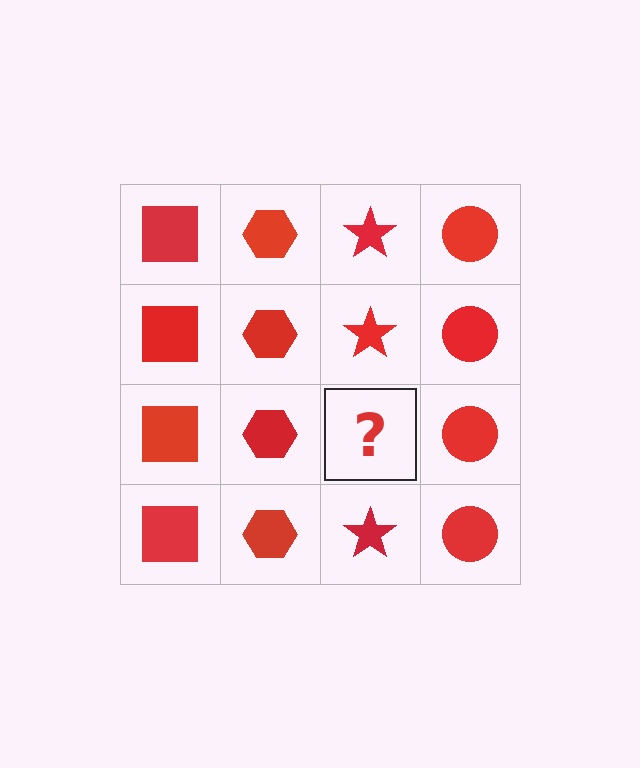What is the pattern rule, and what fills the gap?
The rule is that each column has a consistent shape. The gap should be filled with a red star.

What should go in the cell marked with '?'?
The missing cell should contain a red star.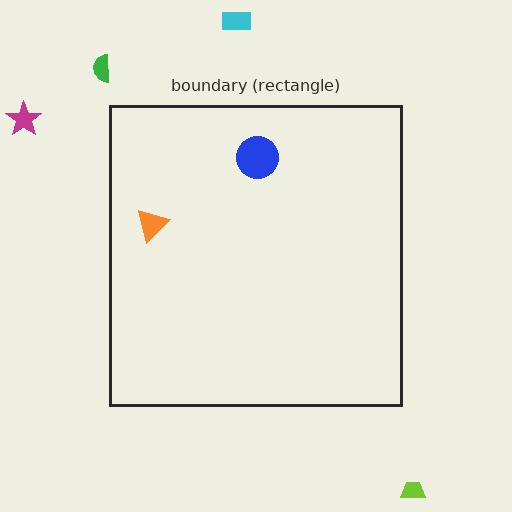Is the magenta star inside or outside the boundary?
Outside.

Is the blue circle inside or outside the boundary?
Inside.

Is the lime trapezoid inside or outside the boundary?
Outside.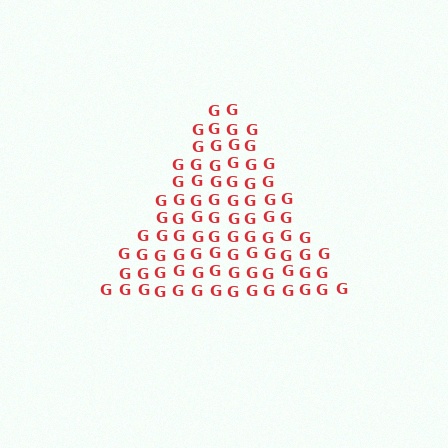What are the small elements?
The small elements are letter G's.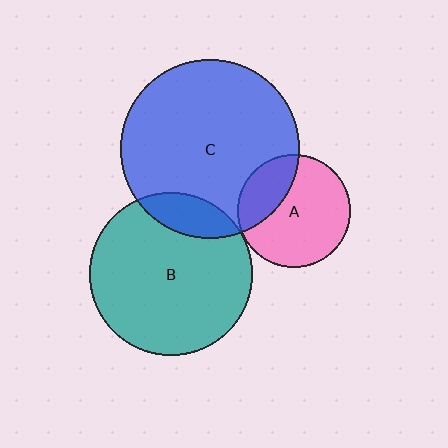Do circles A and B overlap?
Yes.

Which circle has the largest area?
Circle C (blue).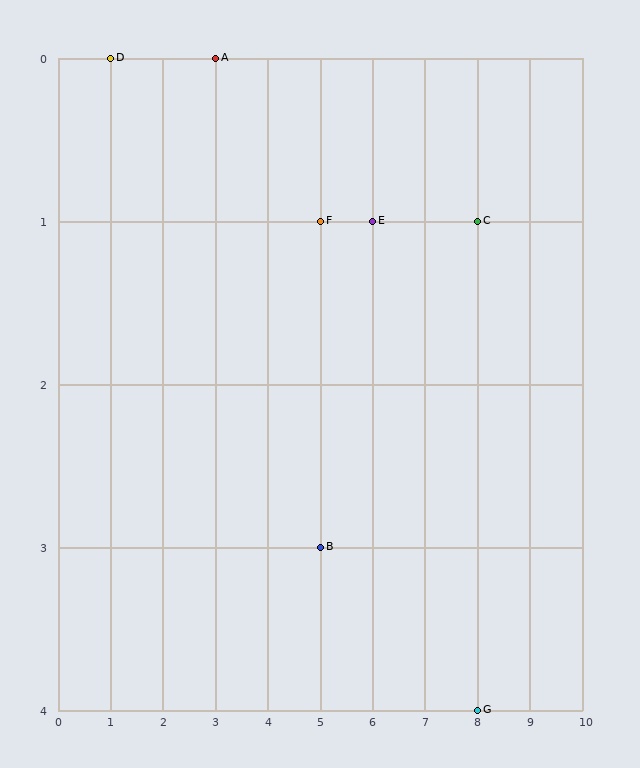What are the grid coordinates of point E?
Point E is at grid coordinates (6, 1).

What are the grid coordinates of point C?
Point C is at grid coordinates (8, 1).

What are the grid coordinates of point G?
Point G is at grid coordinates (8, 4).